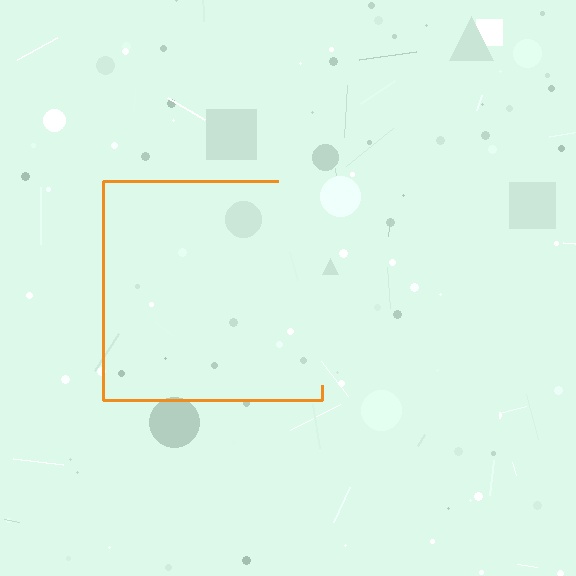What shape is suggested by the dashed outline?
The dashed outline suggests a square.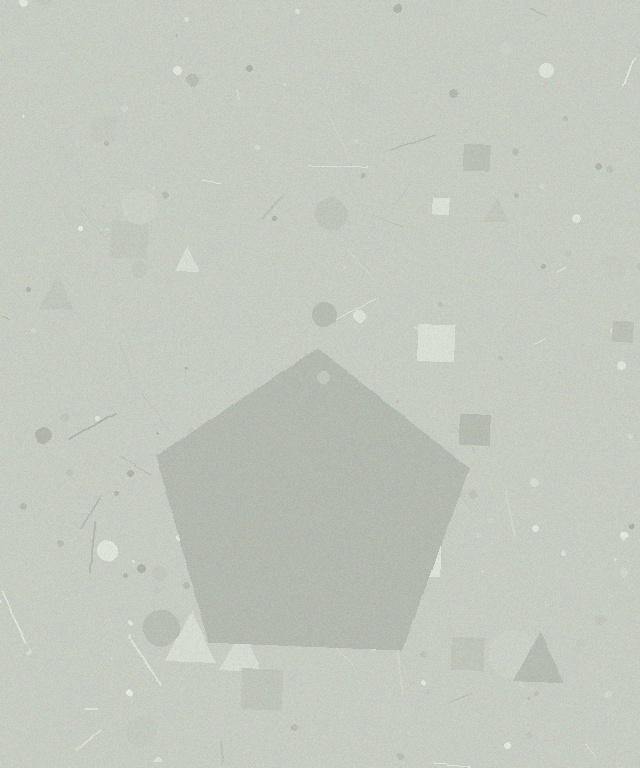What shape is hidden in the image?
A pentagon is hidden in the image.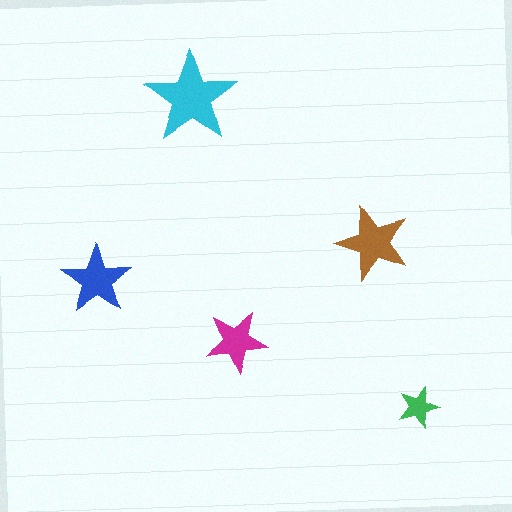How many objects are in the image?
There are 5 objects in the image.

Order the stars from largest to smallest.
the cyan one, the brown one, the blue one, the magenta one, the green one.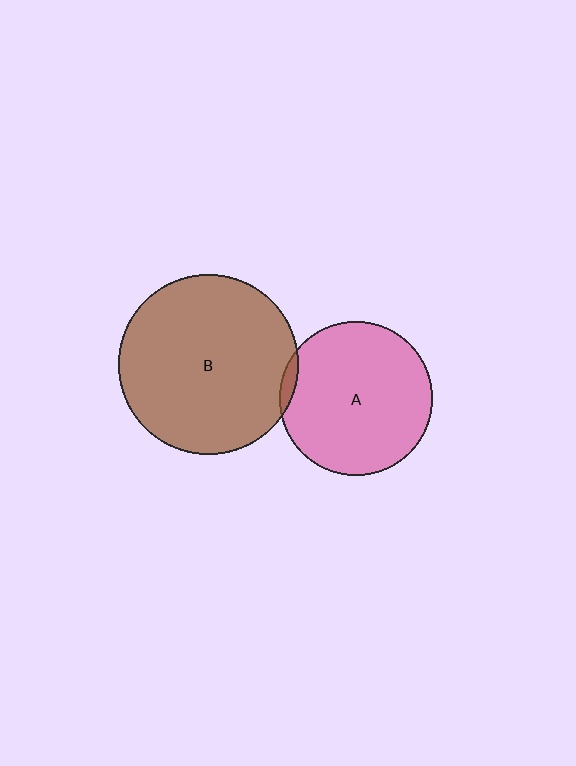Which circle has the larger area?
Circle B (brown).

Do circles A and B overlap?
Yes.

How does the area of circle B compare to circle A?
Approximately 1.4 times.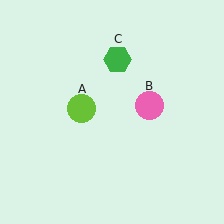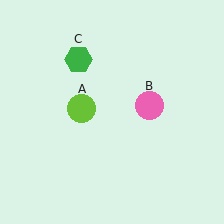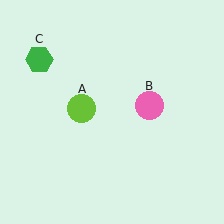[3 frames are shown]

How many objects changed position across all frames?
1 object changed position: green hexagon (object C).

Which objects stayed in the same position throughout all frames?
Lime circle (object A) and pink circle (object B) remained stationary.